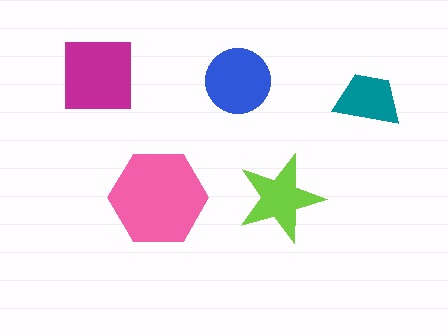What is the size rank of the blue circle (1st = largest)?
3rd.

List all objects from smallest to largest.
The teal trapezoid, the lime star, the blue circle, the magenta square, the pink hexagon.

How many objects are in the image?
There are 5 objects in the image.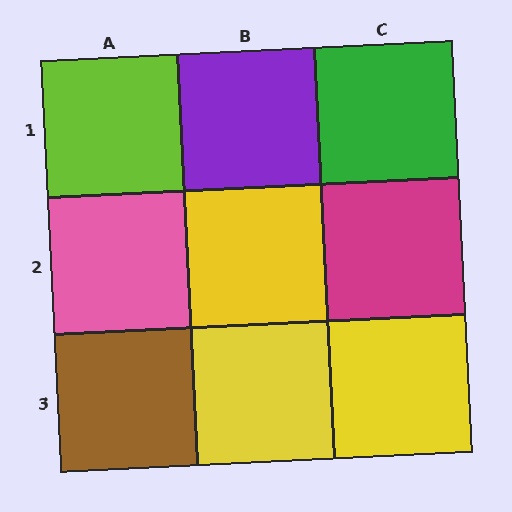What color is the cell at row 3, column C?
Yellow.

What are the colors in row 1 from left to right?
Lime, purple, green.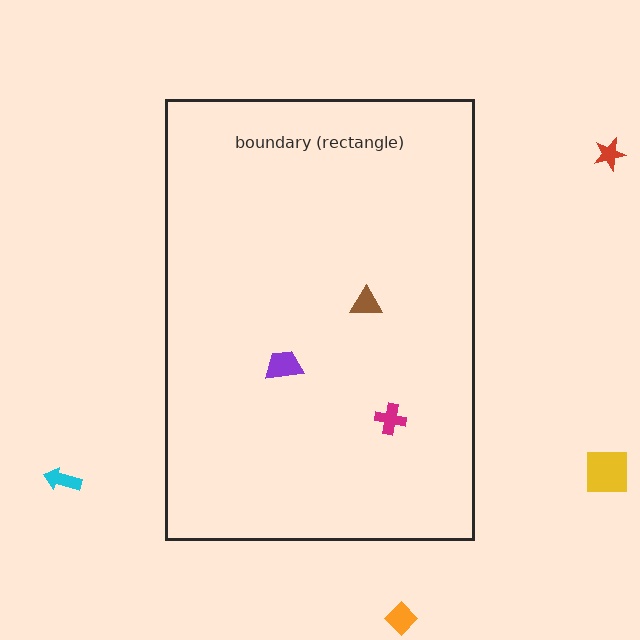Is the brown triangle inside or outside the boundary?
Inside.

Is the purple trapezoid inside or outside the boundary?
Inside.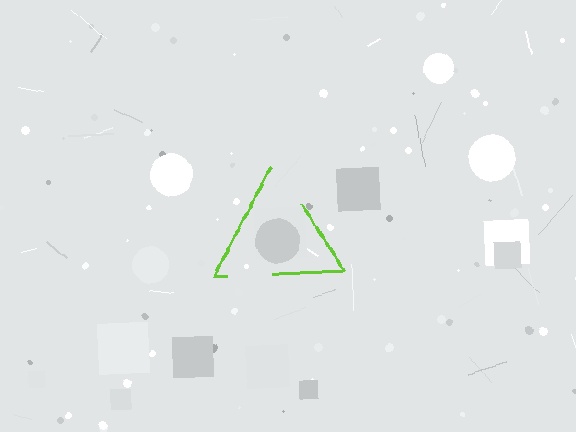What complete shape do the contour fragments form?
The contour fragments form a triangle.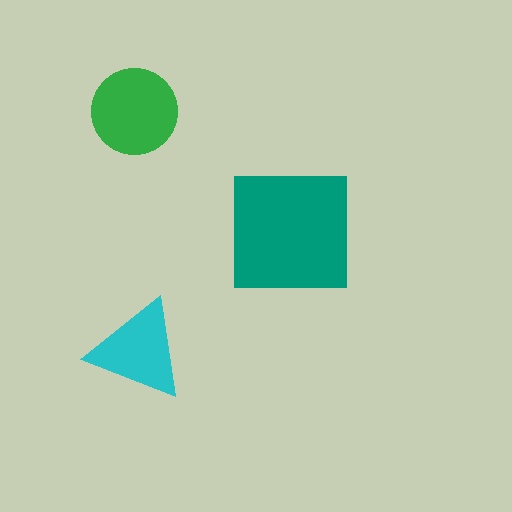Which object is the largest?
The teal square.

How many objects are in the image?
There are 3 objects in the image.